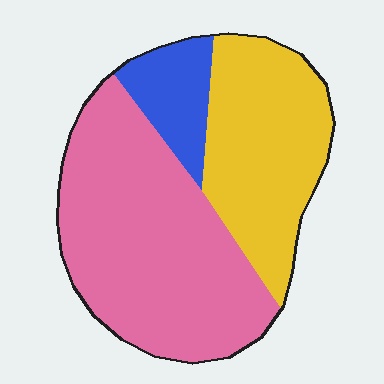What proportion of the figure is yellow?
Yellow takes up between a quarter and a half of the figure.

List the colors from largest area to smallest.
From largest to smallest: pink, yellow, blue.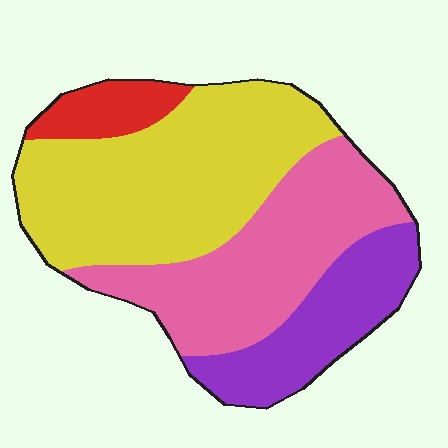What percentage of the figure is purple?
Purple covers 19% of the figure.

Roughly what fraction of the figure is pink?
Pink covers roughly 30% of the figure.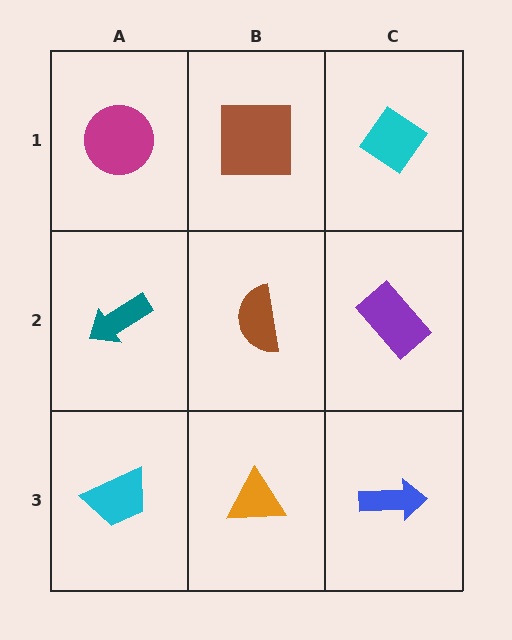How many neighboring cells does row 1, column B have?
3.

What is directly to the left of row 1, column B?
A magenta circle.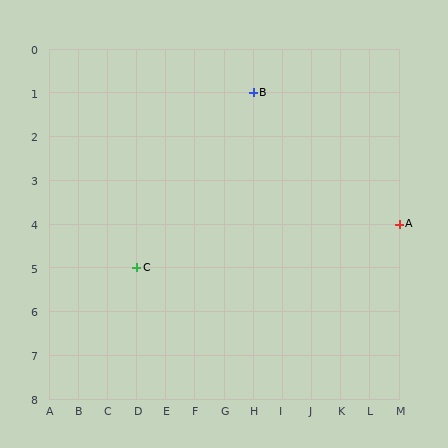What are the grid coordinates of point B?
Point B is at grid coordinates (H, 1).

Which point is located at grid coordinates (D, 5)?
Point C is at (D, 5).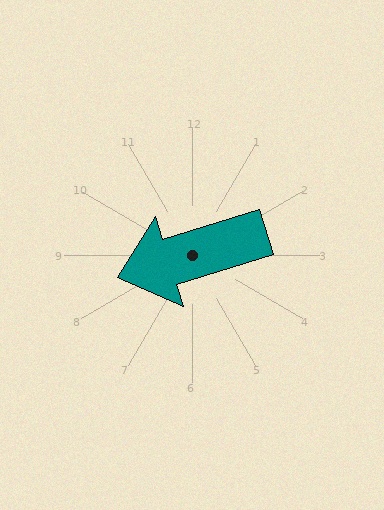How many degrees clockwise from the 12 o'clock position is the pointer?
Approximately 253 degrees.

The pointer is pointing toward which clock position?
Roughly 8 o'clock.